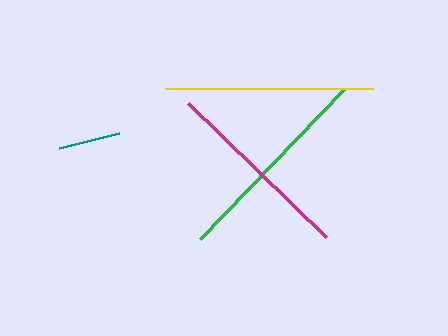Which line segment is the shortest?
The teal line is the shortest at approximately 62 pixels.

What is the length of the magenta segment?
The magenta segment is approximately 192 pixels long.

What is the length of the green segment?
The green segment is approximately 208 pixels long.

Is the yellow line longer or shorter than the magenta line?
The yellow line is longer than the magenta line.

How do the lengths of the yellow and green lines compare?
The yellow and green lines are approximately the same length.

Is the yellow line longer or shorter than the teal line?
The yellow line is longer than the teal line.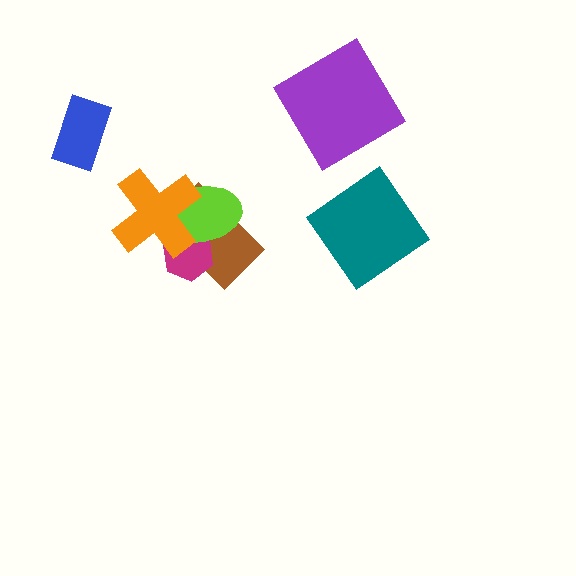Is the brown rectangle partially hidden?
Yes, it is partially covered by another shape.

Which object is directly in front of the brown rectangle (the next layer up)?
The magenta hexagon is directly in front of the brown rectangle.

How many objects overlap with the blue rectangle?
0 objects overlap with the blue rectangle.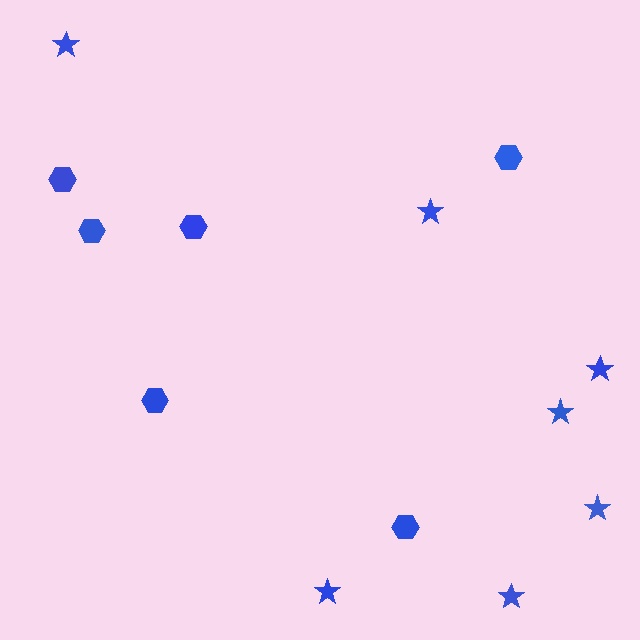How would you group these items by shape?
There are 2 groups: one group of stars (7) and one group of hexagons (6).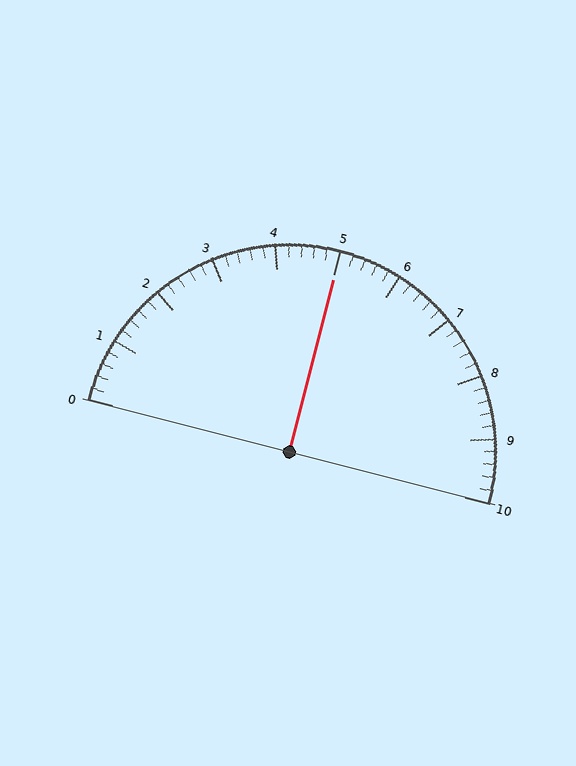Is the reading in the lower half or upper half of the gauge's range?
The reading is in the upper half of the range (0 to 10).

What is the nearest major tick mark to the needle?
The nearest major tick mark is 5.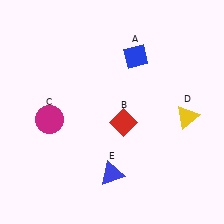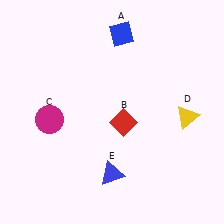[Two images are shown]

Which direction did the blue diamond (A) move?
The blue diamond (A) moved up.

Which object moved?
The blue diamond (A) moved up.